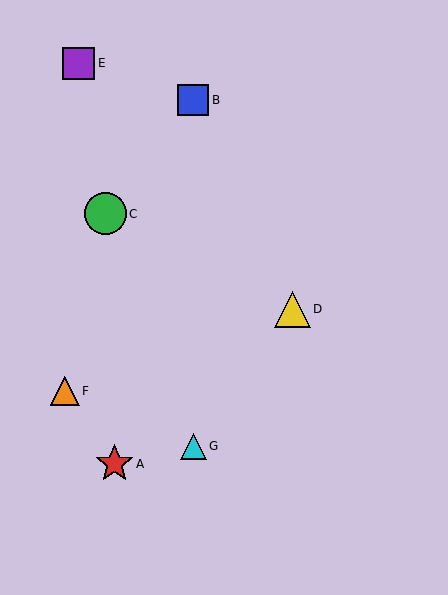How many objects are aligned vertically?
2 objects (B, G) are aligned vertically.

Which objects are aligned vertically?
Objects B, G are aligned vertically.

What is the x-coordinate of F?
Object F is at x≈65.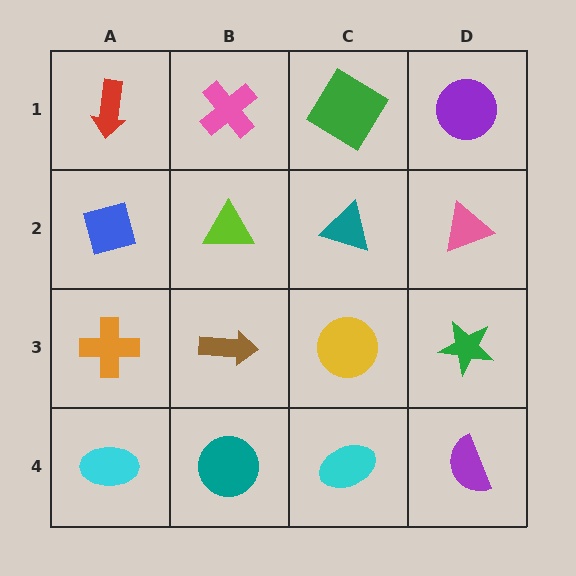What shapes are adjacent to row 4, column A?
An orange cross (row 3, column A), a teal circle (row 4, column B).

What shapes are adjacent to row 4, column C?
A yellow circle (row 3, column C), a teal circle (row 4, column B), a purple semicircle (row 4, column D).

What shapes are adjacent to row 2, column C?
A green diamond (row 1, column C), a yellow circle (row 3, column C), a lime triangle (row 2, column B), a pink triangle (row 2, column D).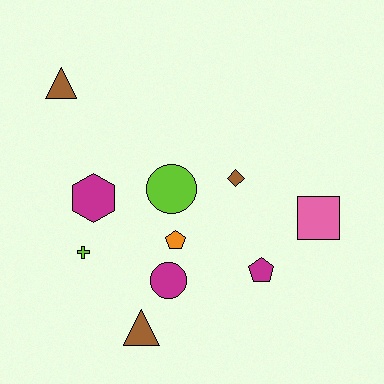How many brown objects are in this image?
There are 3 brown objects.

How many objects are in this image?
There are 10 objects.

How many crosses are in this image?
There is 1 cross.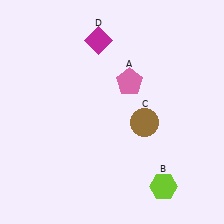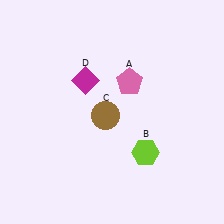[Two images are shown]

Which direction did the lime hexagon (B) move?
The lime hexagon (B) moved up.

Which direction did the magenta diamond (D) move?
The magenta diamond (D) moved down.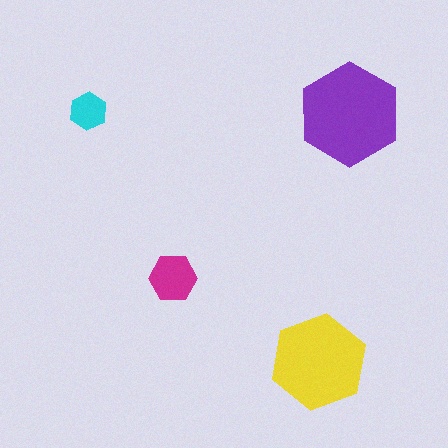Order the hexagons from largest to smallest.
the purple one, the yellow one, the magenta one, the cyan one.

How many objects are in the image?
There are 4 objects in the image.